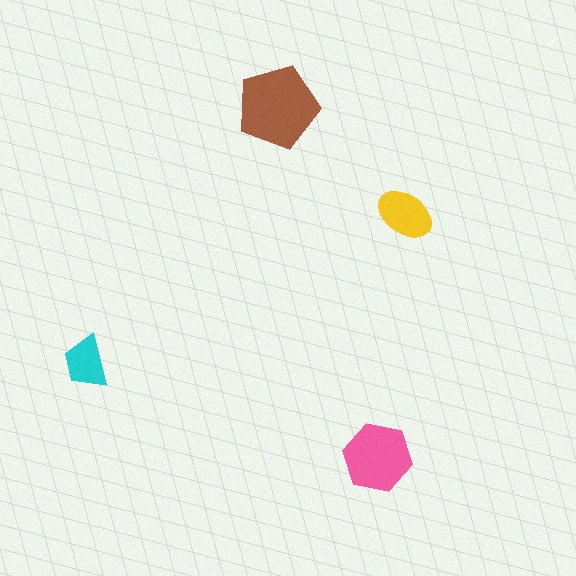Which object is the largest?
The brown pentagon.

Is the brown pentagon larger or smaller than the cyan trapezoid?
Larger.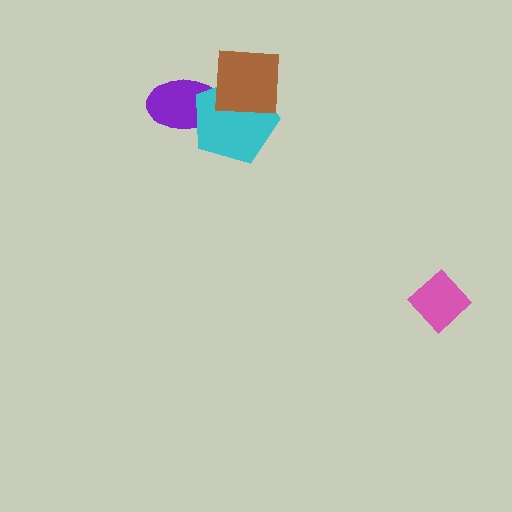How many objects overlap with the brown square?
2 objects overlap with the brown square.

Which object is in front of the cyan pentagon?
The brown square is in front of the cyan pentagon.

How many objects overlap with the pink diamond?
0 objects overlap with the pink diamond.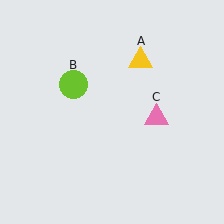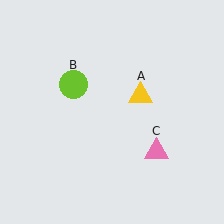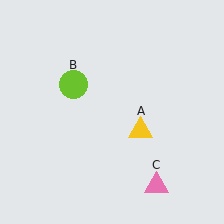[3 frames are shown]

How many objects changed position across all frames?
2 objects changed position: yellow triangle (object A), pink triangle (object C).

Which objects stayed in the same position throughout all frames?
Lime circle (object B) remained stationary.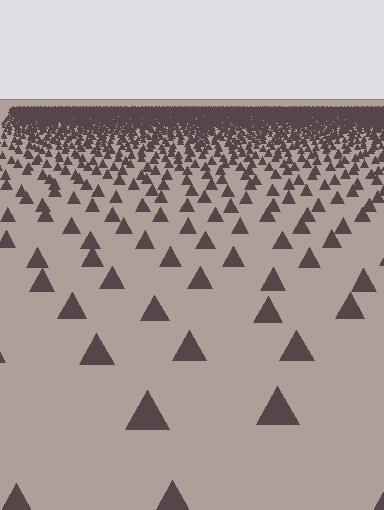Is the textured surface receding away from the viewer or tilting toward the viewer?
The surface is receding away from the viewer. Texture elements get smaller and denser toward the top.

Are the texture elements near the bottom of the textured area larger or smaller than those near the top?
Larger. Near the bottom, elements are closer to the viewer and appear at a bigger on-screen size.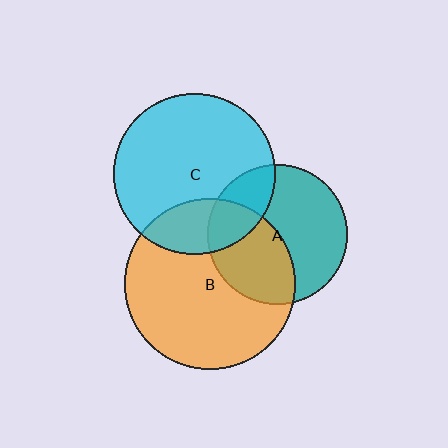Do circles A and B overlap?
Yes.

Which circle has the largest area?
Circle B (orange).